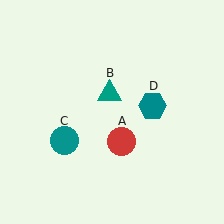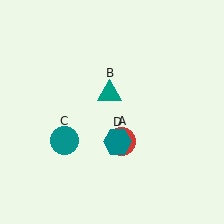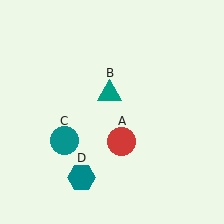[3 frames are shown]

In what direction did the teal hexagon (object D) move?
The teal hexagon (object D) moved down and to the left.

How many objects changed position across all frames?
1 object changed position: teal hexagon (object D).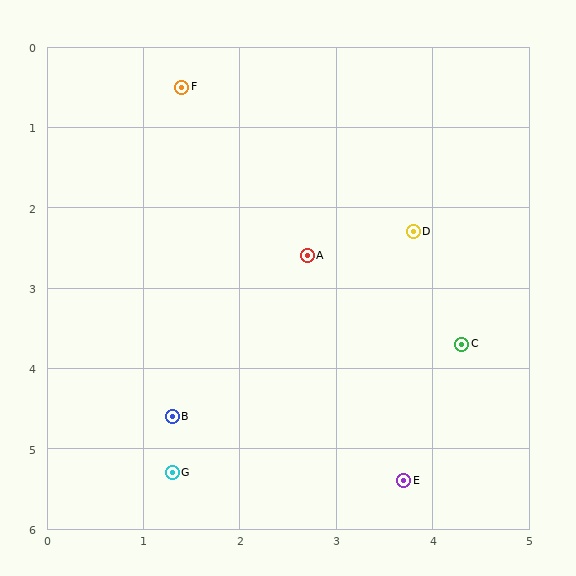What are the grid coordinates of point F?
Point F is at approximately (1.4, 0.5).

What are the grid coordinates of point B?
Point B is at approximately (1.3, 4.6).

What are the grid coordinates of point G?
Point G is at approximately (1.3, 5.3).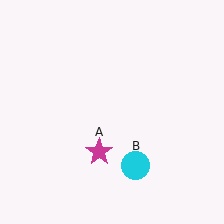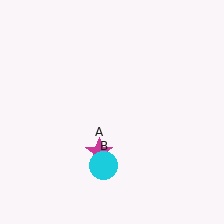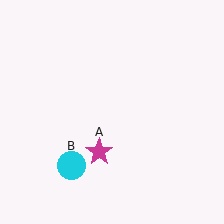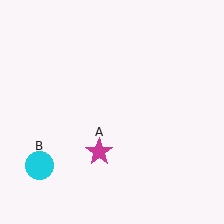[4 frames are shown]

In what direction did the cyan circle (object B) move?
The cyan circle (object B) moved left.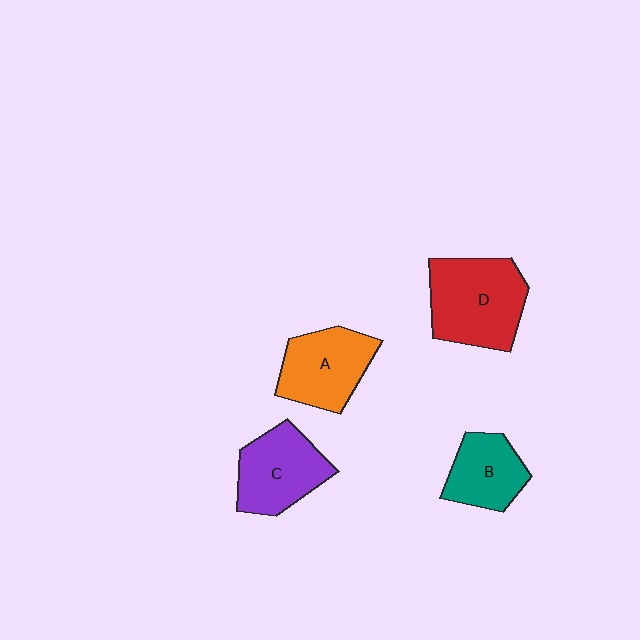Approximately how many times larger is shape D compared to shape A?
Approximately 1.2 times.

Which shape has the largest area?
Shape D (red).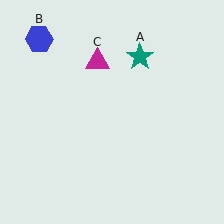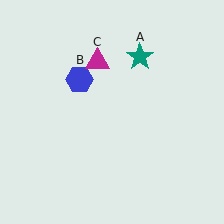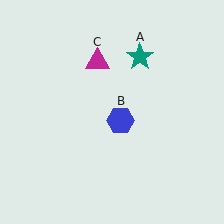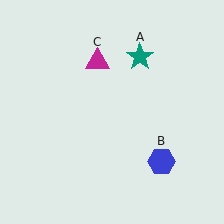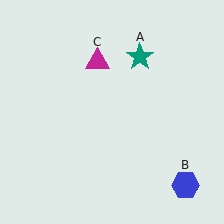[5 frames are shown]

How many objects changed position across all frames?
1 object changed position: blue hexagon (object B).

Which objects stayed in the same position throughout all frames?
Teal star (object A) and magenta triangle (object C) remained stationary.